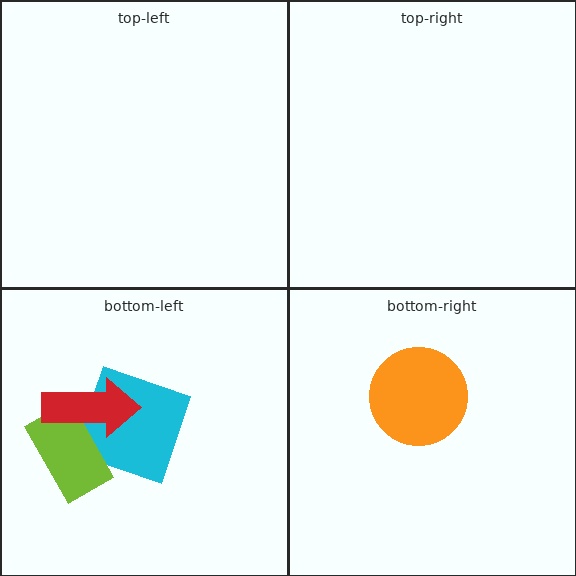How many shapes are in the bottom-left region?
3.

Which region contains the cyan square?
The bottom-left region.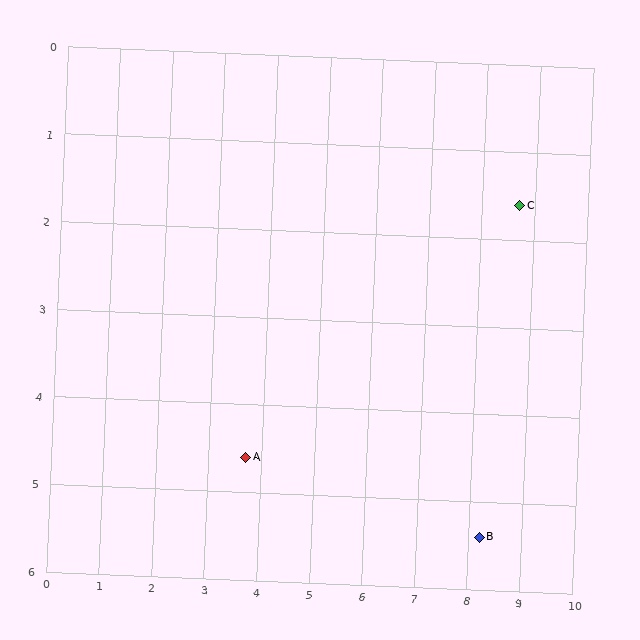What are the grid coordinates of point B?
Point B is at approximately (8.2, 5.4).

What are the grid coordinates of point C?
Point C is at approximately (8.7, 1.6).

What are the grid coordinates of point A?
Point A is at approximately (3.7, 4.6).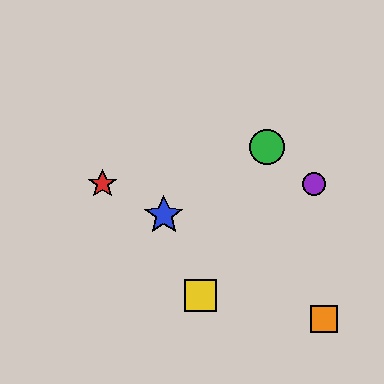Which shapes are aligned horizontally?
The red star, the purple circle are aligned horizontally.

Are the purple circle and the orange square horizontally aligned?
No, the purple circle is at y≈184 and the orange square is at y≈319.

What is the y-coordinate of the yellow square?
The yellow square is at y≈296.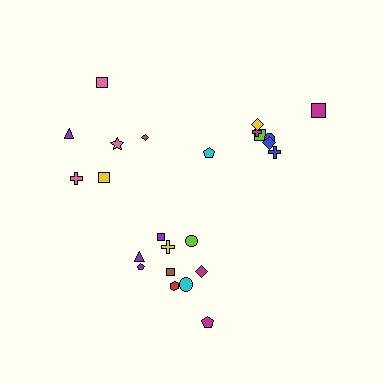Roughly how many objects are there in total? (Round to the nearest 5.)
Roughly 25 objects in total.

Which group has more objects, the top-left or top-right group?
The top-right group.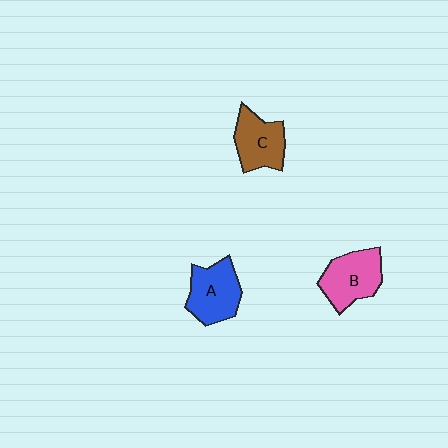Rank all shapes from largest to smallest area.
From largest to smallest: A (blue), B (pink), C (brown).